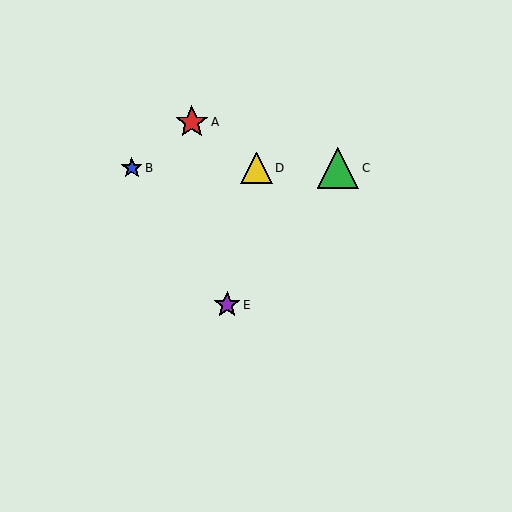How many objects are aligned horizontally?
3 objects (B, C, D) are aligned horizontally.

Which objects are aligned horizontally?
Objects B, C, D are aligned horizontally.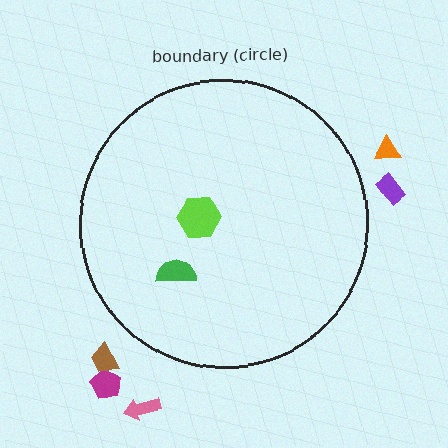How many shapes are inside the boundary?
2 inside, 5 outside.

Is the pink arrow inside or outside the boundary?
Outside.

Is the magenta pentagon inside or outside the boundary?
Outside.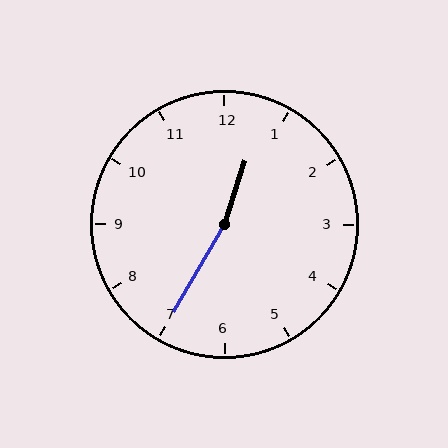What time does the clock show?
12:35.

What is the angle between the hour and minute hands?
Approximately 168 degrees.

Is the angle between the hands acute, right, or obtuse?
It is obtuse.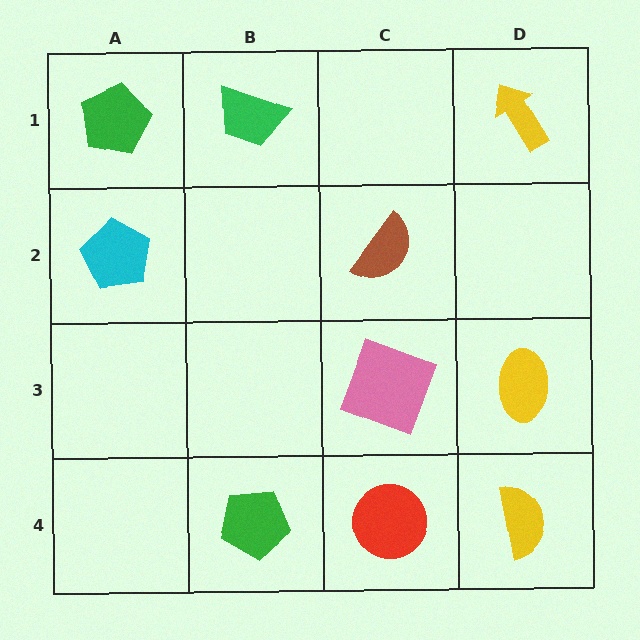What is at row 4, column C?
A red circle.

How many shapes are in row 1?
3 shapes.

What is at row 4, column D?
A yellow semicircle.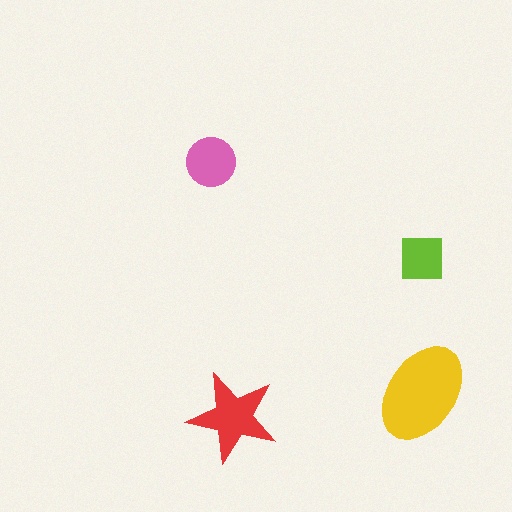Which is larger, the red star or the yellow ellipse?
The yellow ellipse.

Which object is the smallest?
The lime square.